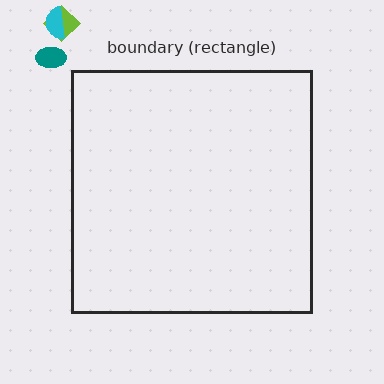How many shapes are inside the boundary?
0 inside, 3 outside.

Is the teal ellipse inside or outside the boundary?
Outside.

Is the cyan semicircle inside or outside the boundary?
Outside.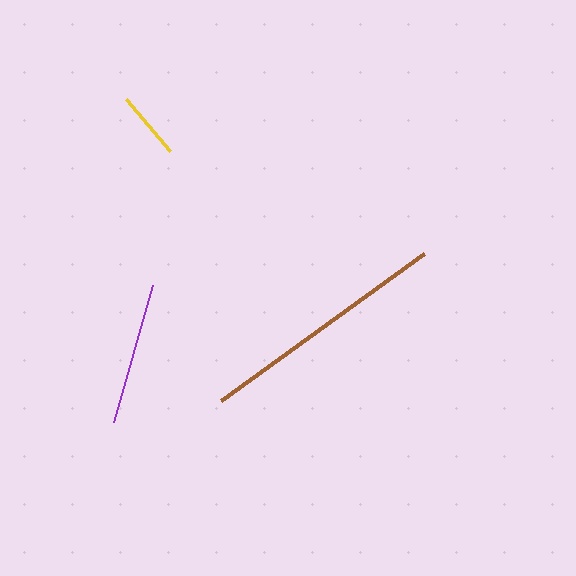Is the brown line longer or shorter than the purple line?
The brown line is longer than the purple line.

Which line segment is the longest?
The brown line is the longest at approximately 250 pixels.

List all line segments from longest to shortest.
From longest to shortest: brown, purple, yellow.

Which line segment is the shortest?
The yellow line is the shortest at approximately 68 pixels.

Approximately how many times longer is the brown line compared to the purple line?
The brown line is approximately 1.8 times the length of the purple line.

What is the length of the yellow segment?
The yellow segment is approximately 68 pixels long.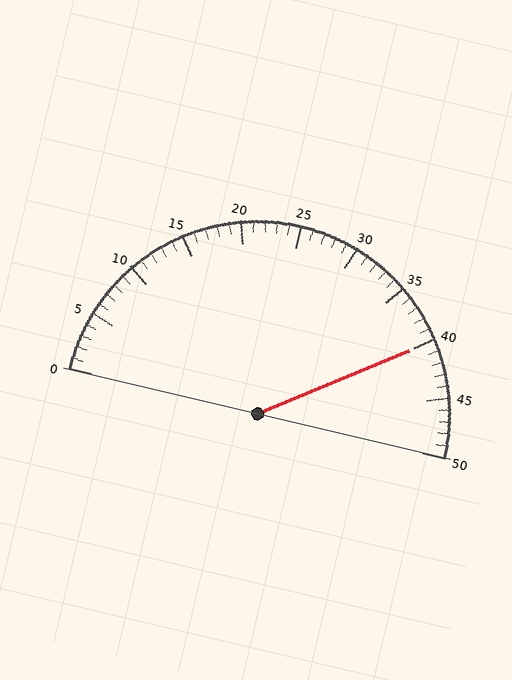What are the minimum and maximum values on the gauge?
The gauge ranges from 0 to 50.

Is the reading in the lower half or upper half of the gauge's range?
The reading is in the upper half of the range (0 to 50).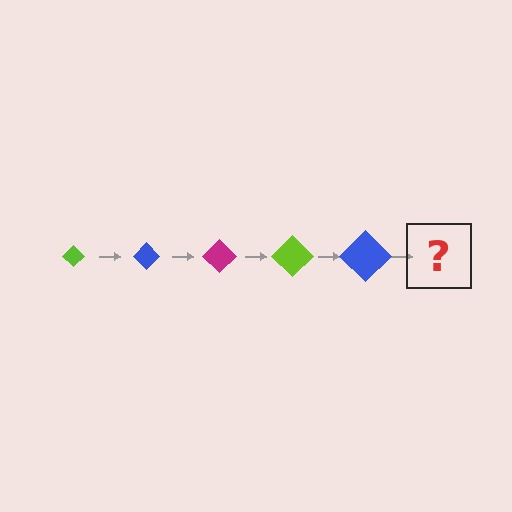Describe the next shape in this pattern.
It should be a magenta diamond, larger than the previous one.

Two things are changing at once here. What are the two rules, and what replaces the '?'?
The two rules are that the diamond grows larger each step and the color cycles through lime, blue, and magenta. The '?' should be a magenta diamond, larger than the previous one.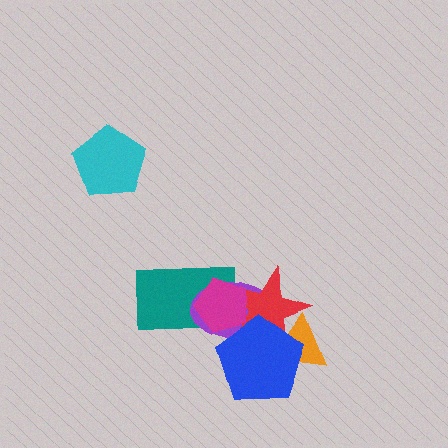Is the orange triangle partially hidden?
Yes, it is partially covered by another shape.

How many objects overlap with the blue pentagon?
4 objects overlap with the blue pentagon.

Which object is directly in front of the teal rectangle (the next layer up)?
The purple ellipse is directly in front of the teal rectangle.